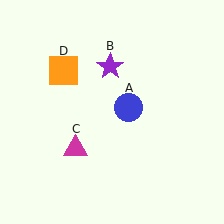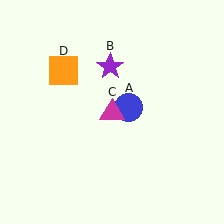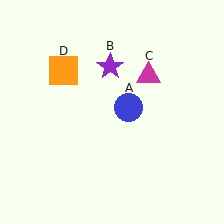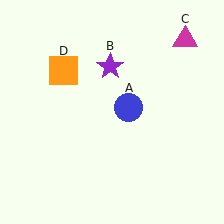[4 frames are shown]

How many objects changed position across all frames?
1 object changed position: magenta triangle (object C).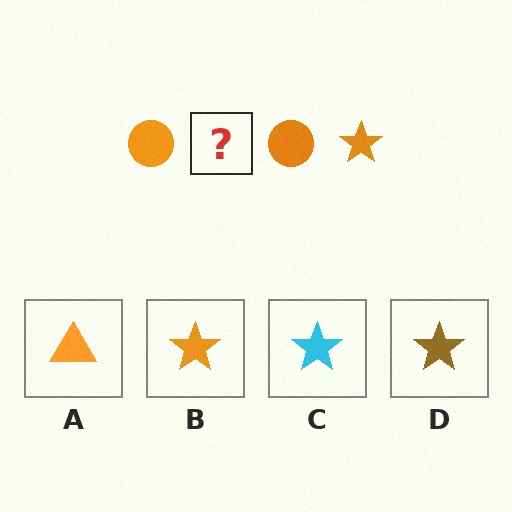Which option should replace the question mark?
Option B.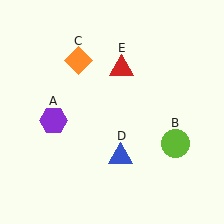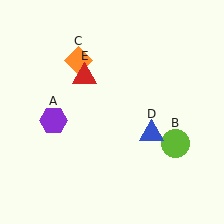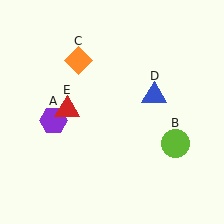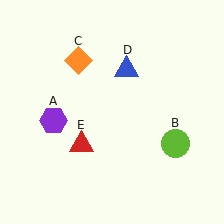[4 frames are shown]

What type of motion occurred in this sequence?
The blue triangle (object D), red triangle (object E) rotated counterclockwise around the center of the scene.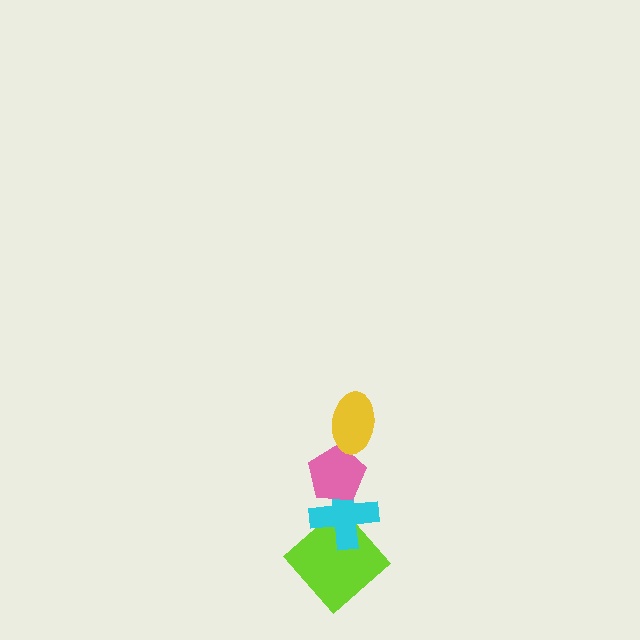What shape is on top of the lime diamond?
The cyan cross is on top of the lime diamond.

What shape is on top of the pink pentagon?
The yellow ellipse is on top of the pink pentagon.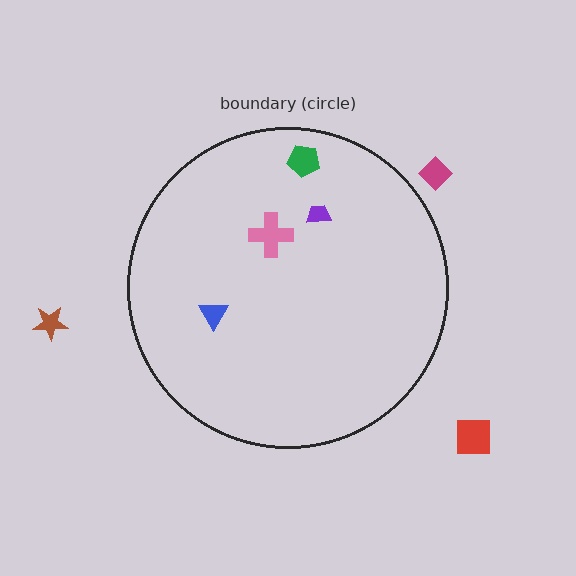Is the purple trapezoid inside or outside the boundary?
Inside.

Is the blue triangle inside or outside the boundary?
Inside.